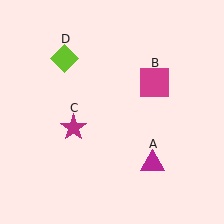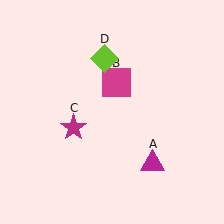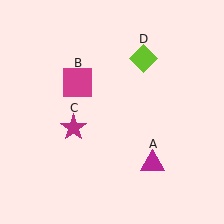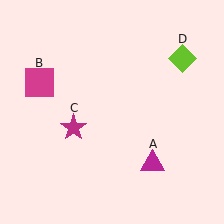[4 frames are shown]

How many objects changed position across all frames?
2 objects changed position: magenta square (object B), lime diamond (object D).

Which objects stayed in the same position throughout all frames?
Magenta triangle (object A) and magenta star (object C) remained stationary.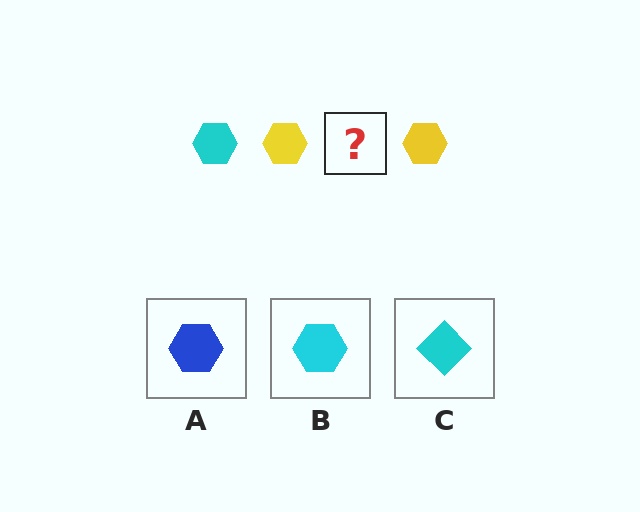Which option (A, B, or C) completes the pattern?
B.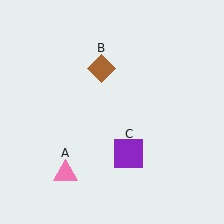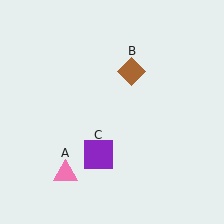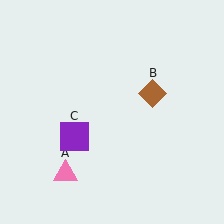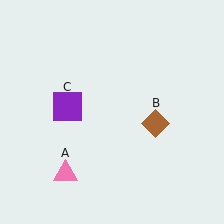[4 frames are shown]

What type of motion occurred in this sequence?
The brown diamond (object B), purple square (object C) rotated clockwise around the center of the scene.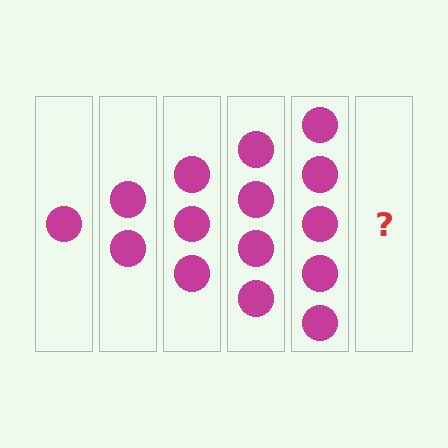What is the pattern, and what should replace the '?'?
The pattern is that each step adds one more circle. The '?' should be 6 circles.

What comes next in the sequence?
The next element should be 6 circles.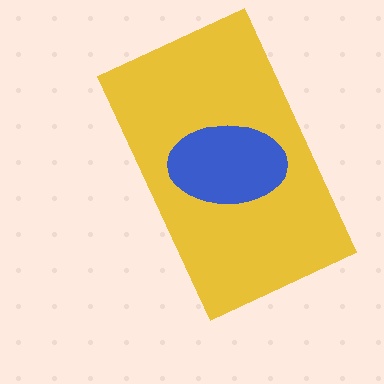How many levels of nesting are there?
2.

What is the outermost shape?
The yellow rectangle.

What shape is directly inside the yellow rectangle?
The blue ellipse.